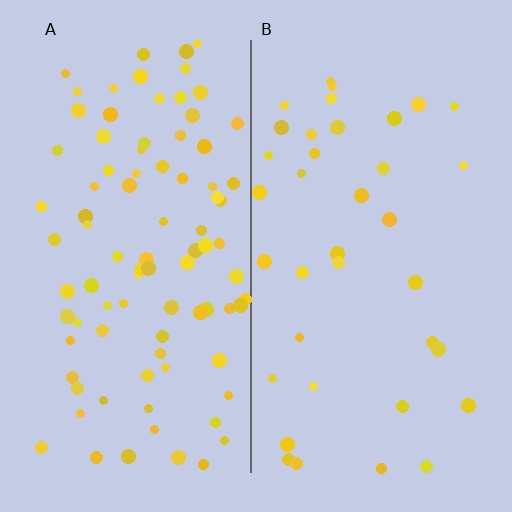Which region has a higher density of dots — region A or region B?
A (the left).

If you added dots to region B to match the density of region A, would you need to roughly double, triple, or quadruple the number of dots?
Approximately double.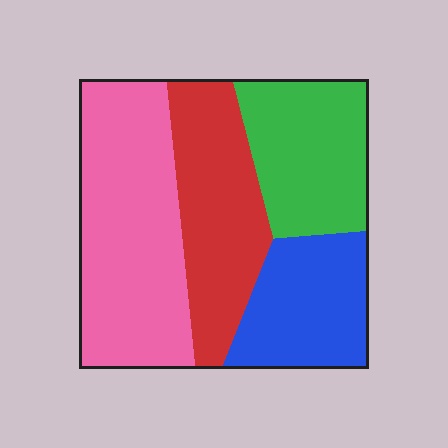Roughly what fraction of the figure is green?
Green covers about 20% of the figure.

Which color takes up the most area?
Pink, at roughly 35%.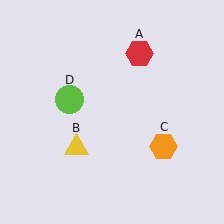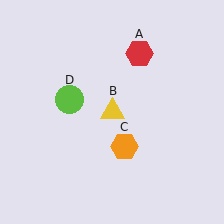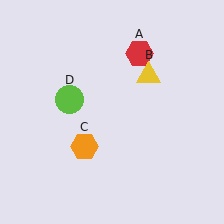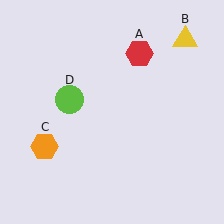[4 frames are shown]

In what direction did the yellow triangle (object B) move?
The yellow triangle (object B) moved up and to the right.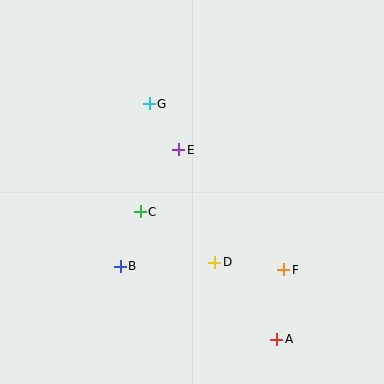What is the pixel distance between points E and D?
The distance between E and D is 118 pixels.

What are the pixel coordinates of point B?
Point B is at (120, 266).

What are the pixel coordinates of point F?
Point F is at (284, 270).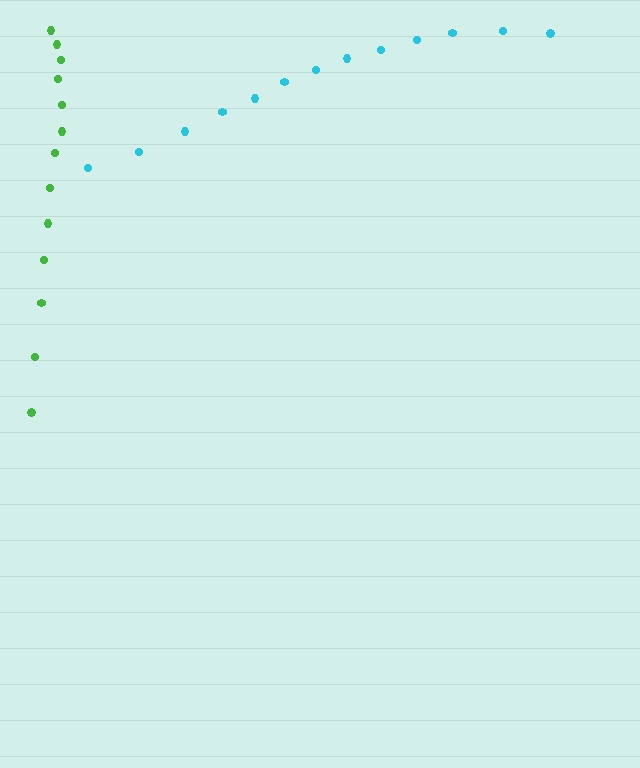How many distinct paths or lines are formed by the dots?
There are 2 distinct paths.